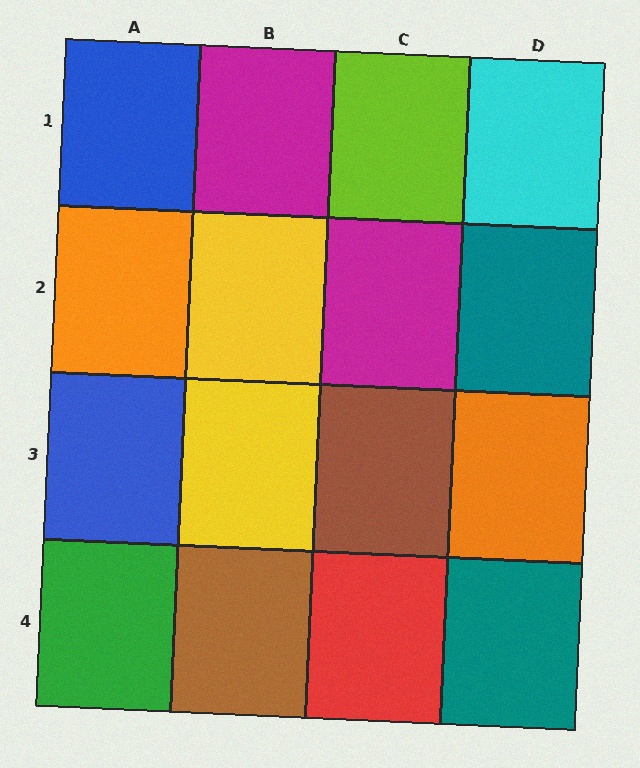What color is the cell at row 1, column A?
Blue.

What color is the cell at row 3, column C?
Brown.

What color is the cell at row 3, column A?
Blue.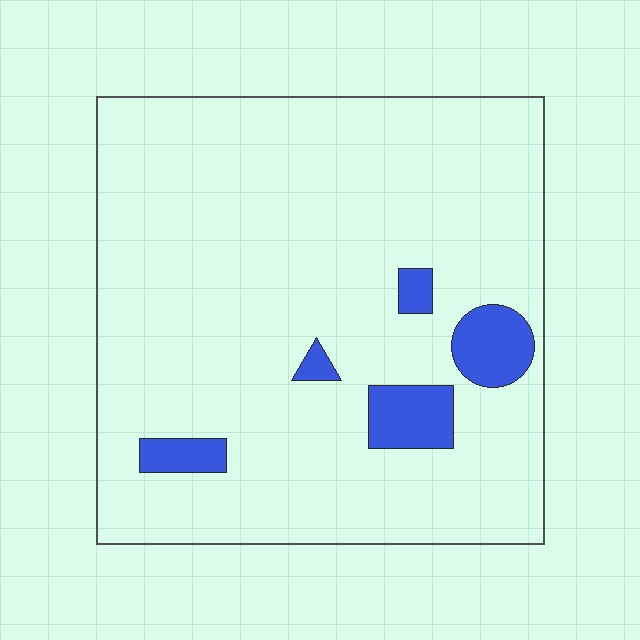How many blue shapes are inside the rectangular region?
5.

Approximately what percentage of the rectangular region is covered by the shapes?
Approximately 10%.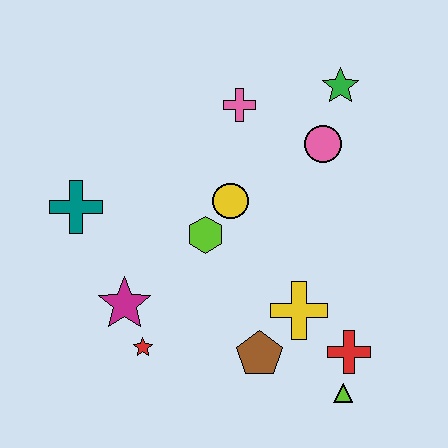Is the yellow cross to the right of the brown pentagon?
Yes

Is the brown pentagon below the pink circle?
Yes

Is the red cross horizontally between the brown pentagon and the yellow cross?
No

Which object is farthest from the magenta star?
The green star is farthest from the magenta star.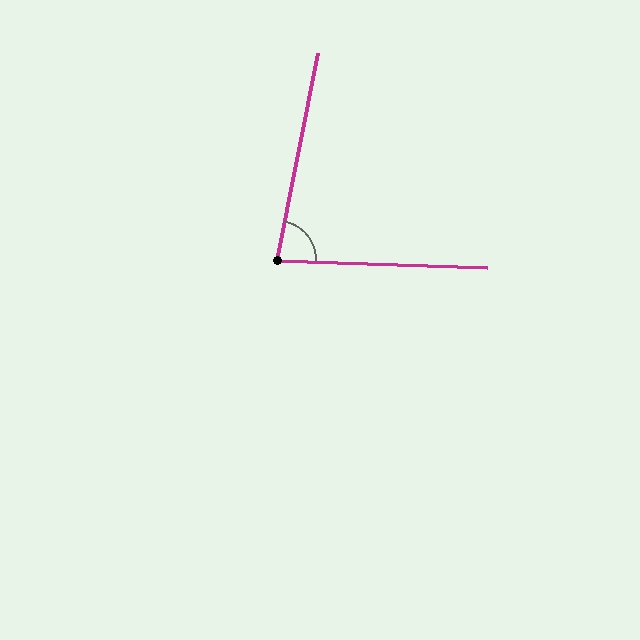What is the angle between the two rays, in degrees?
Approximately 81 degrees.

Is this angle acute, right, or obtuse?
It is acute.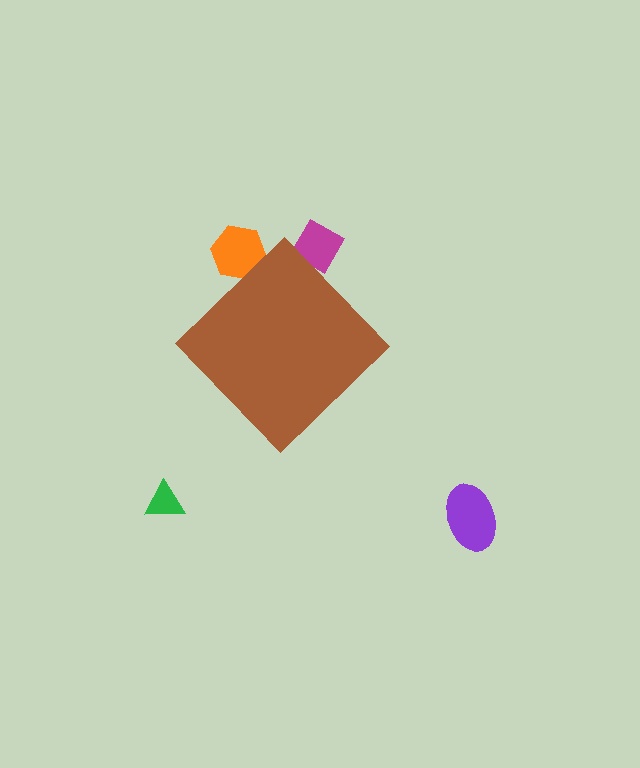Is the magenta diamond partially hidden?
Yes, the magenta diamond is partially hidden behind the brown diamond.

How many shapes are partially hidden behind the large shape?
2 shapes are partially hidden.